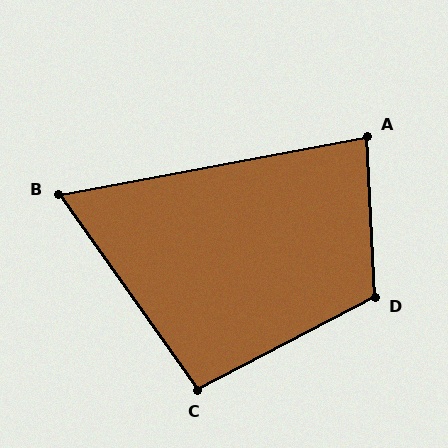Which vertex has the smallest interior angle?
B, at approximately 65 degrees.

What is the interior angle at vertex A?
Approximately 82 degrees (acute).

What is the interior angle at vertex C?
Approximately 98 degrees (obtuse).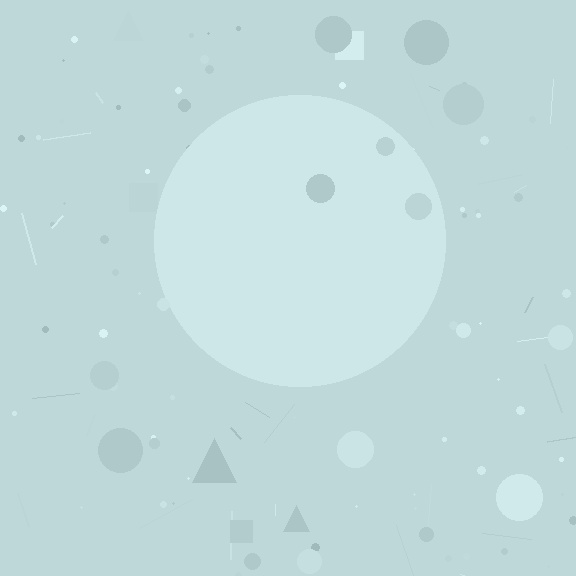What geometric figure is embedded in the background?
A circle is embedded in the background.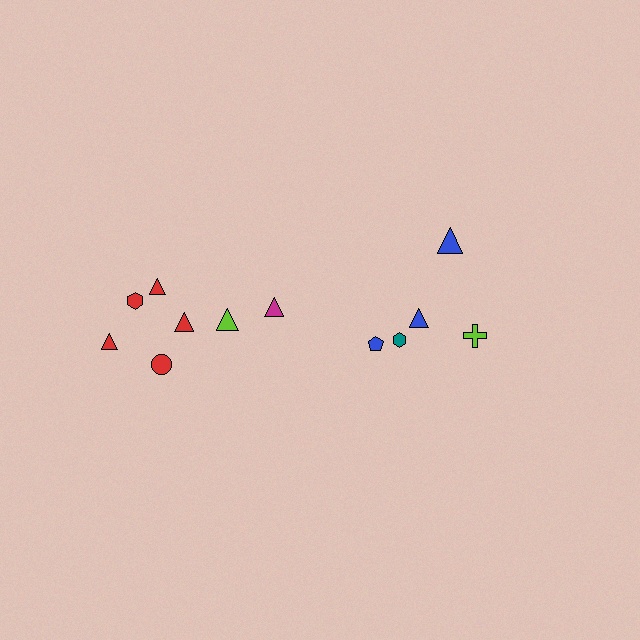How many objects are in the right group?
There are 5 objects.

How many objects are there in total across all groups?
There are 12 objects.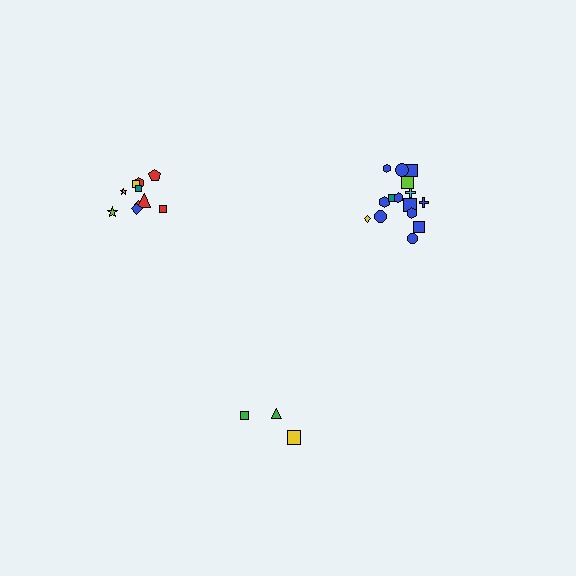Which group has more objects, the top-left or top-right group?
The top-right group.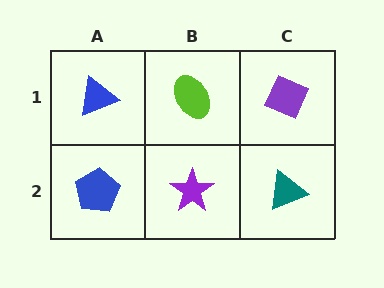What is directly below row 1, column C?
A teal triangle.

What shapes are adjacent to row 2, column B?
A lime ellipse (row 1, column B), a blue pentagon (row 2, column A), a teal triangle (row 2, column C).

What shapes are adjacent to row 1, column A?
A blue pentagon (row 2, column A), a lime ellipse (row 1, column B).